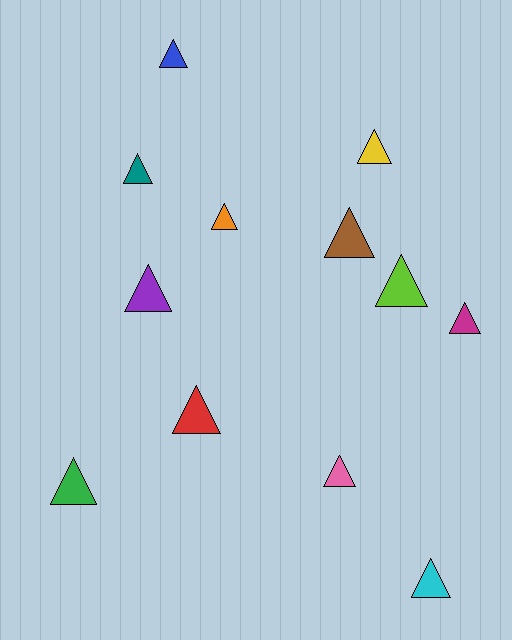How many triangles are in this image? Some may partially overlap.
There are 12 triangles.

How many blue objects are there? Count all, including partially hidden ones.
There is 1 blue object.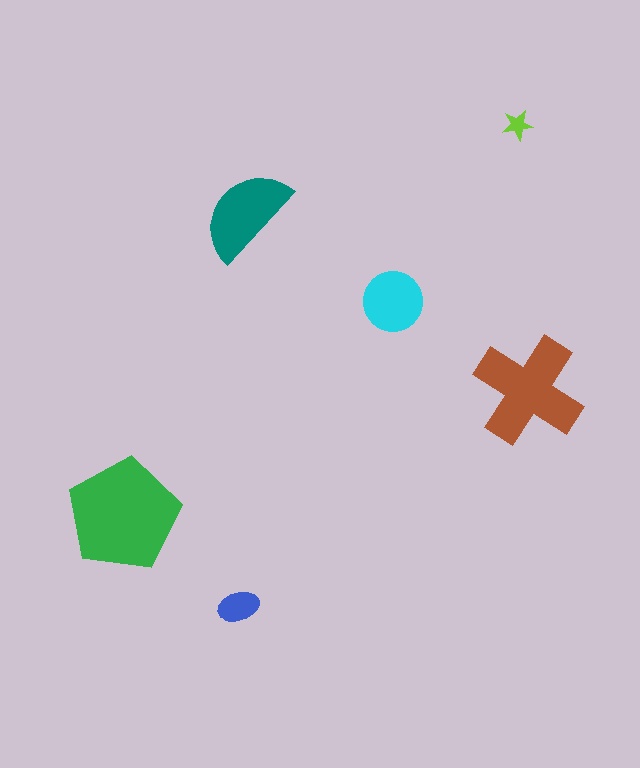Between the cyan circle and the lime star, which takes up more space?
The cyan circle.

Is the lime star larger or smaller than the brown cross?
Smaller.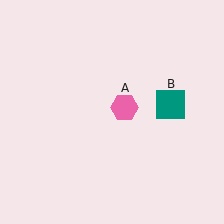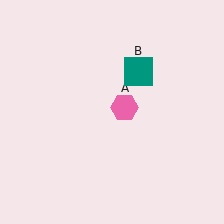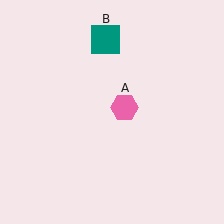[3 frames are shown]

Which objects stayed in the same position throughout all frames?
Pink hexagon (object A) remained stationary.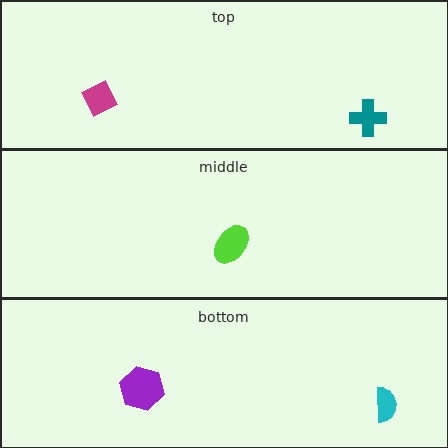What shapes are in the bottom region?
The cyan semicircle, the purple hexagon.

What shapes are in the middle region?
The lime ellipse.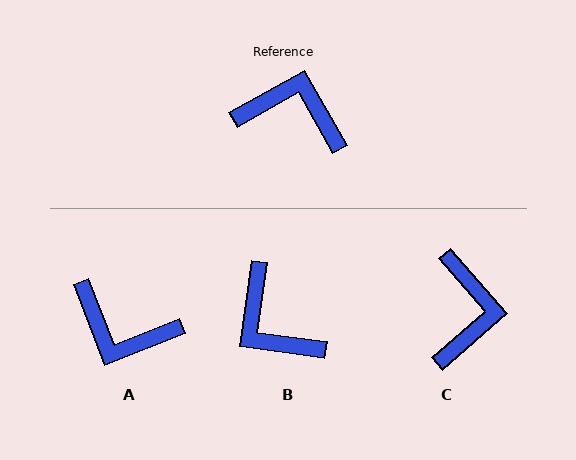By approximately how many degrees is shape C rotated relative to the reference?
Approximately 78 degrees clockwise.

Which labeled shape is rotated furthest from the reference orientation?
A, about 172 degrees away.